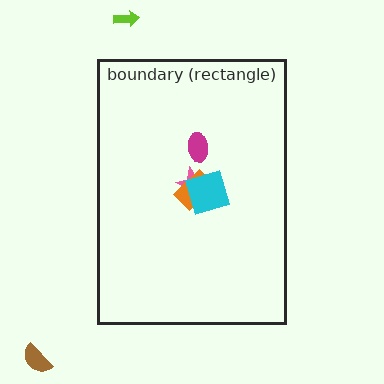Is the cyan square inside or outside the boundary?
Inside.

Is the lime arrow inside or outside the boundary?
Outside.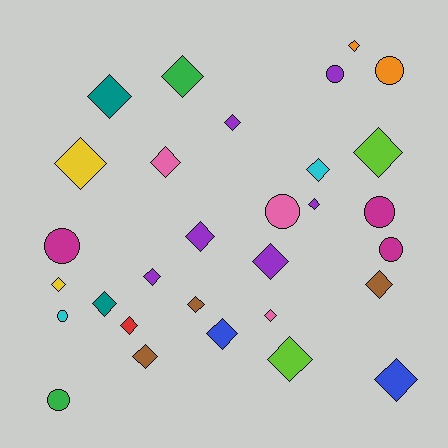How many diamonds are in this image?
There are 22 diamonds.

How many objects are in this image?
There are 30 objects.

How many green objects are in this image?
There are 2 green objects.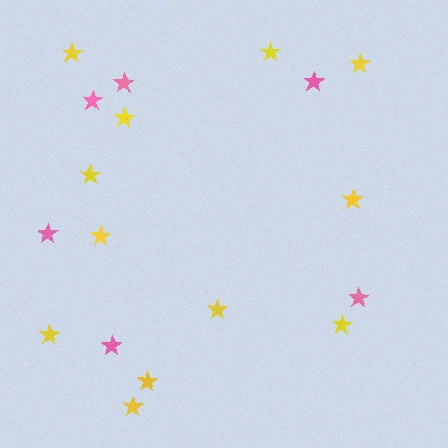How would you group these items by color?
There are 2 groups: one group of pink stars (6) and one group of yellow stars (12).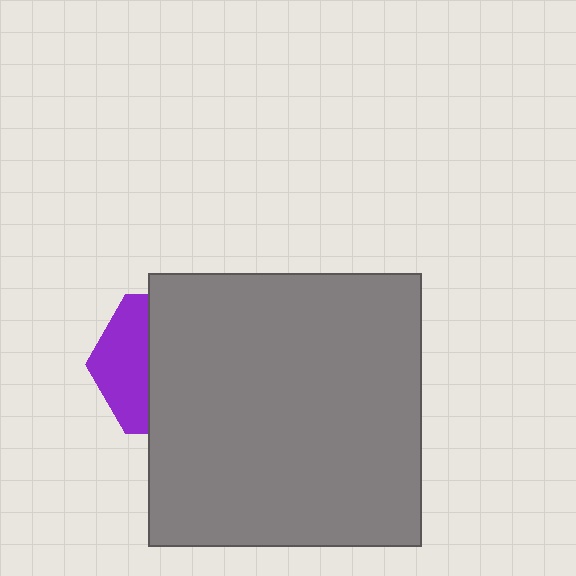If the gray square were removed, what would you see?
You would see the complete purple hexagon.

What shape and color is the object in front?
The object in front is a gray square.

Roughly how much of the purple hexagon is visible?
A small part of it is visible (roughly 35%).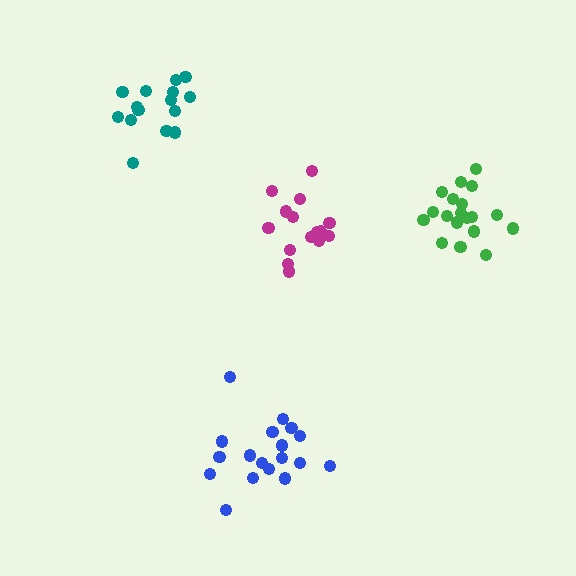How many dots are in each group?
Group 1: 18 dots, Group 2: 15 dots, Group 3: 19 dots, Group 4: 15 dots (67 total).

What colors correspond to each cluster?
The clusters are colored: blue, teal, green, magenta.